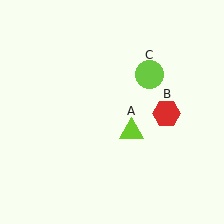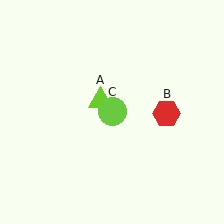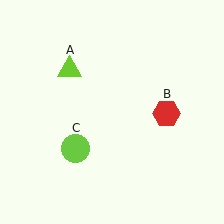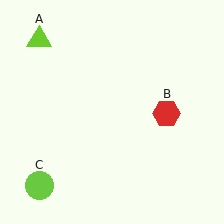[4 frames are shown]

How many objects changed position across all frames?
2 objects changed position: lime triangle (object A), lime circle (object C).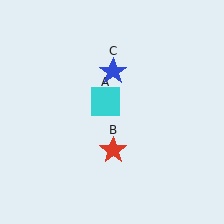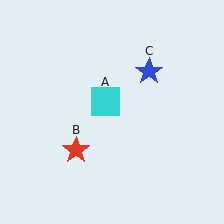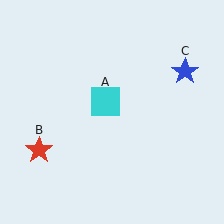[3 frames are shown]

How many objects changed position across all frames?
2 objects changed position: red star (object B), blue star (object C).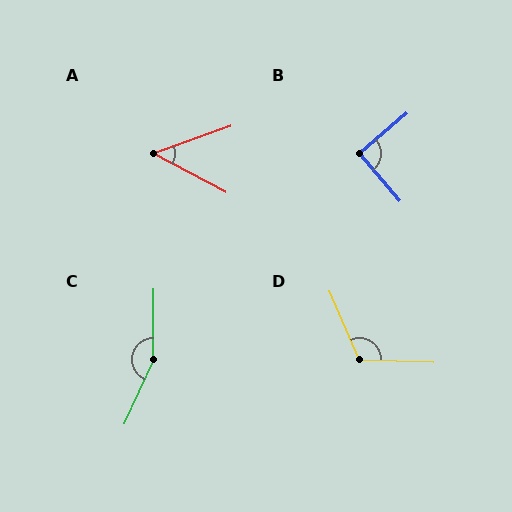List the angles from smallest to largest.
A (48°), B (91°), D (115°), C (156°).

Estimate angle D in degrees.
Approximately 115 degrees.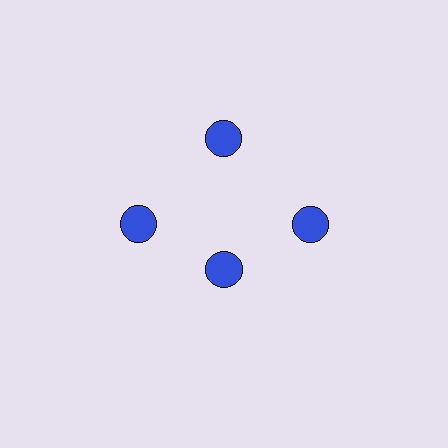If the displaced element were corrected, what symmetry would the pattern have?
It would have 4-fold rotational symmetry — the pattern would map onto itself every 90 degrees.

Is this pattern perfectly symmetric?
No. The 4 blue circles are arranged in a ring, but one element near the 6 o'clock position is pulled inward toward the center, breaking the 4-fold rotational symmetry.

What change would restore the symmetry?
The symmetry would be restored by moving it outward, back onto the ring so that all 4 circles sit at equal angles and equal distance from the center.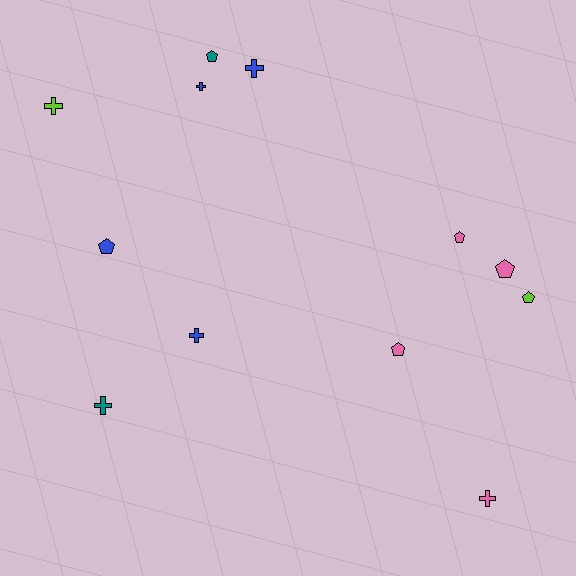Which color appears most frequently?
Pink, with 4 objects.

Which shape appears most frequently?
Pentagon, with 6 objects.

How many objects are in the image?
There are 12 objects.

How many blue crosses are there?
There are 3 blue crosses.